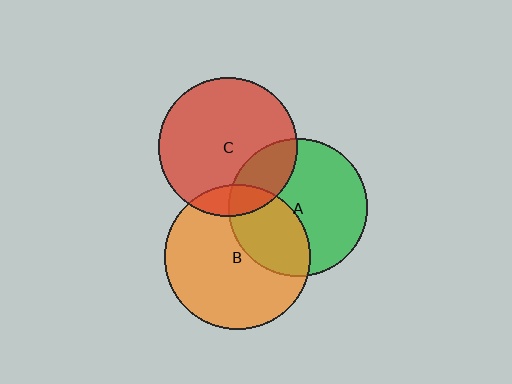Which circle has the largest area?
Circle B (orange).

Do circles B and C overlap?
Yes.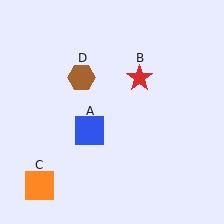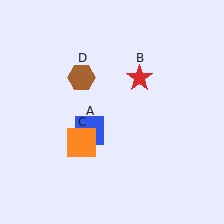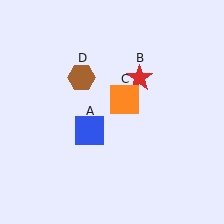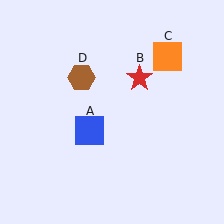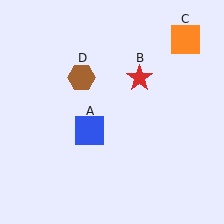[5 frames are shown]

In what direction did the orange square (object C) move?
The orange square (object C) moved up and to the right.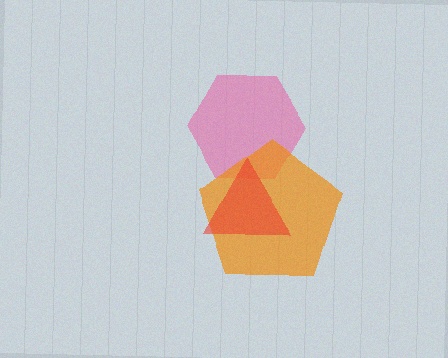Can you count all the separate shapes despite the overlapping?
Yes, there are 3 separate shapes.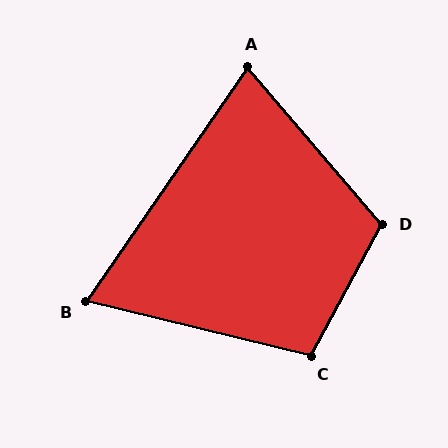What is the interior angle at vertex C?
Approximately 105 degrees (obtuse).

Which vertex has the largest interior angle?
D, at approximately 111 degrees.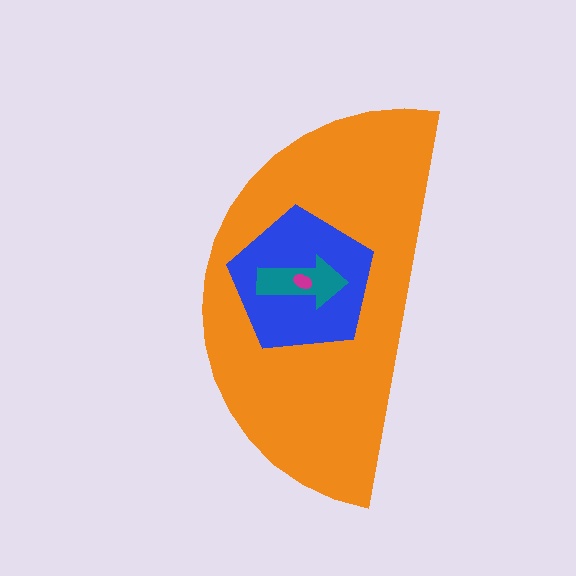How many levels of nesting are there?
4.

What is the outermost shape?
The orange semicircle.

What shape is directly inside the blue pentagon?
The teal arrow.